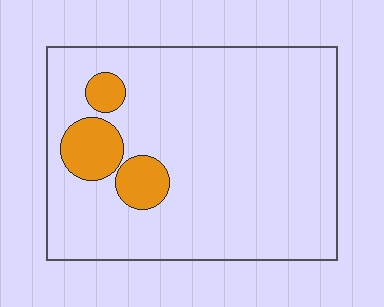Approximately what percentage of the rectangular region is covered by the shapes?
Approximately 10%.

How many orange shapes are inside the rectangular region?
3.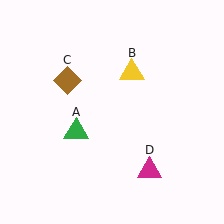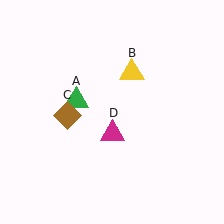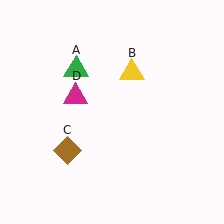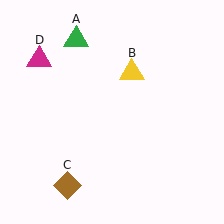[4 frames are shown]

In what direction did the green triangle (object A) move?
The green triangle (object A) moved up.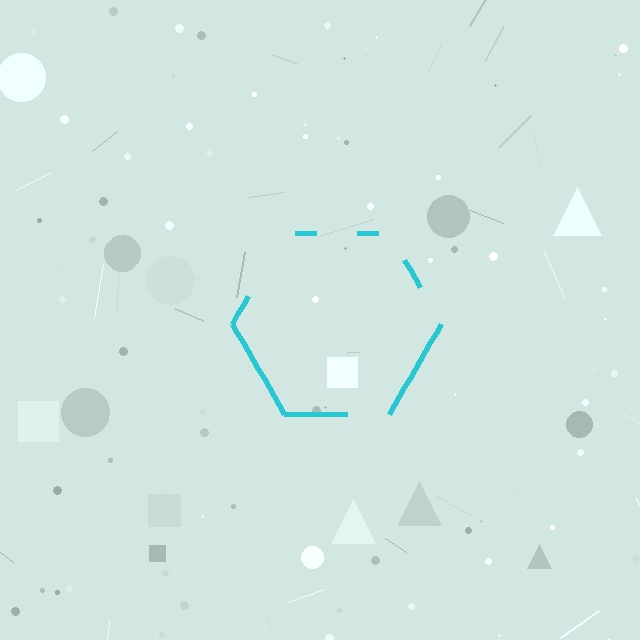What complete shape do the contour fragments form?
The contour fragments form a hexagon.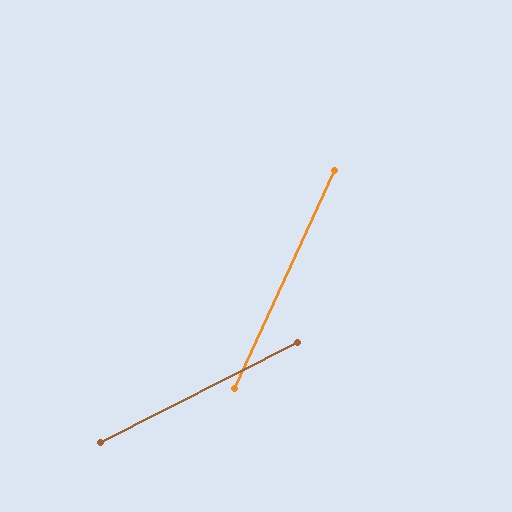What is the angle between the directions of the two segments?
Approximately 38 degrees.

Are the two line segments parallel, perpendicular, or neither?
Neither parallel nor perpendicular — they differ by about 38°.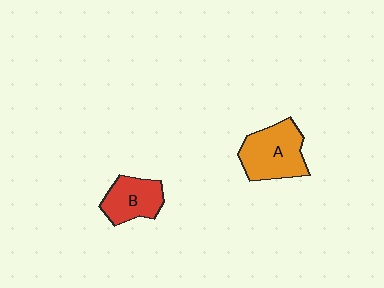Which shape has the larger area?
Shape A (orange).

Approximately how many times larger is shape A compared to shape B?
Approximately 1.4 times.